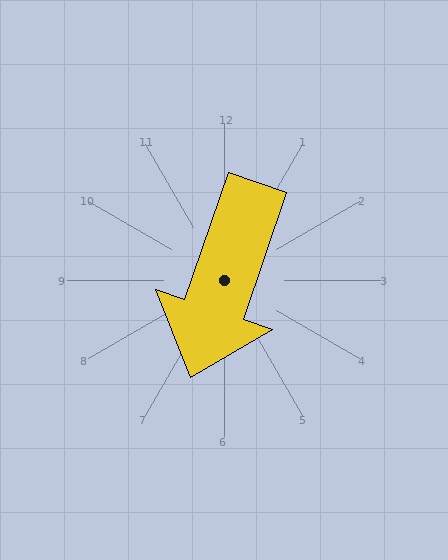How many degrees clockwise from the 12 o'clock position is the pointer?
Approximately 199 degrees.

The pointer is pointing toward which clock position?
Roughly 7 o'clock.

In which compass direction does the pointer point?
South.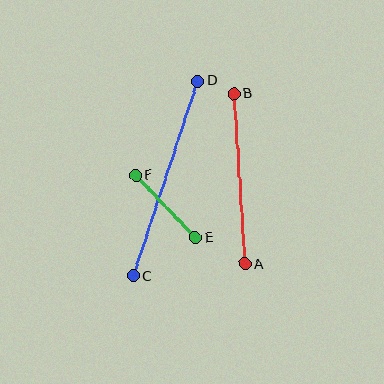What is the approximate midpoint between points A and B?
The midpoint is at approximately (239, 179) pixels.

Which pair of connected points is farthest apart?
Points C and D are farthest apart.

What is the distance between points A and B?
The distance is approximately 171 pixels.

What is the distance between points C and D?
The distance is approximately 206 pixels.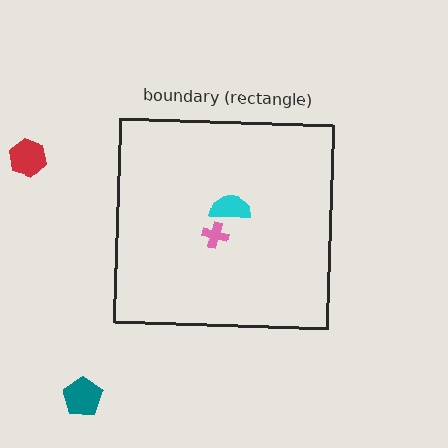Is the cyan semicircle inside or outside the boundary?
Inside.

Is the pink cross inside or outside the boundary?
Inside.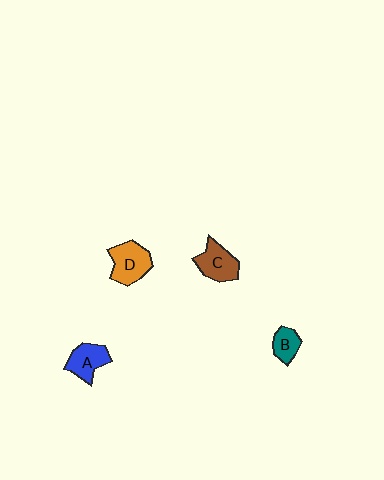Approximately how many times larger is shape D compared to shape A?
Approximately 1.2 times.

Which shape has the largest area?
Shape D (orange).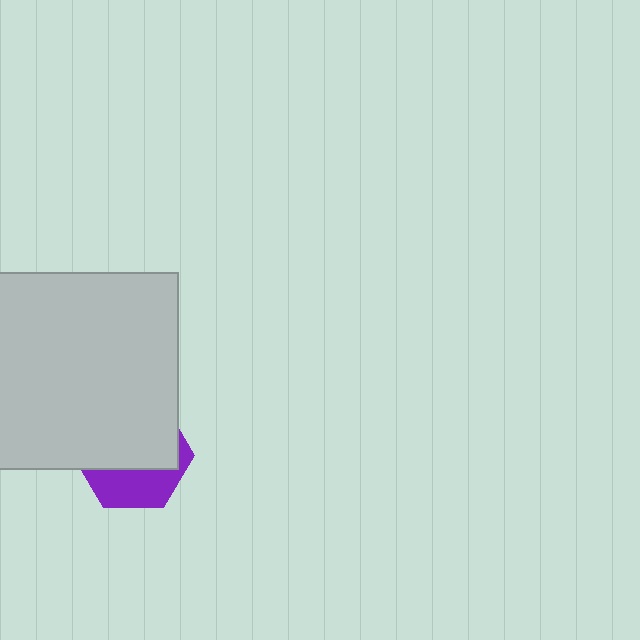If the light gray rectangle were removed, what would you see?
You would see the complete purple hexagon.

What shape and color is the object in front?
The object in front is a light gray rectangle.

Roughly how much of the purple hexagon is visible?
A small part of it is visible (roughly 36%).